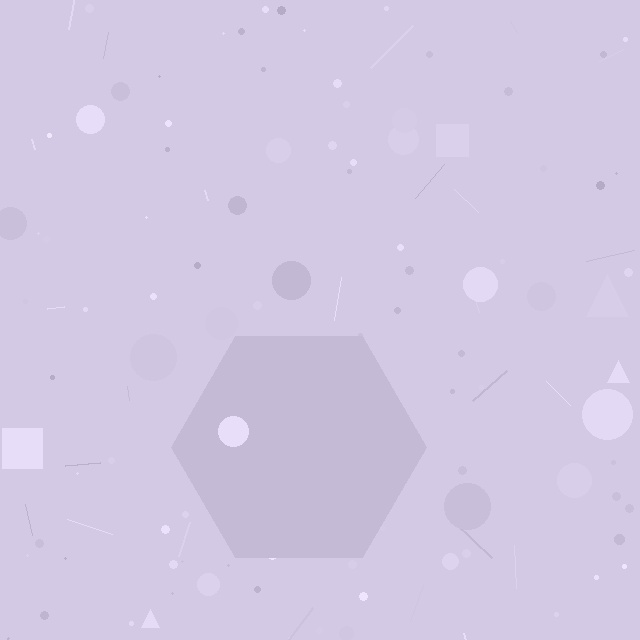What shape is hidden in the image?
A hexagon is hidden in the image.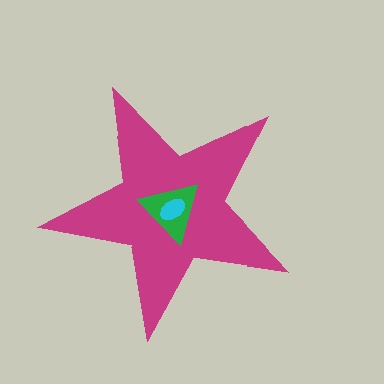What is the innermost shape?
The cyan ellipse.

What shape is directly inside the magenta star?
The green triangle.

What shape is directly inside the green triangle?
The cyan ellipse.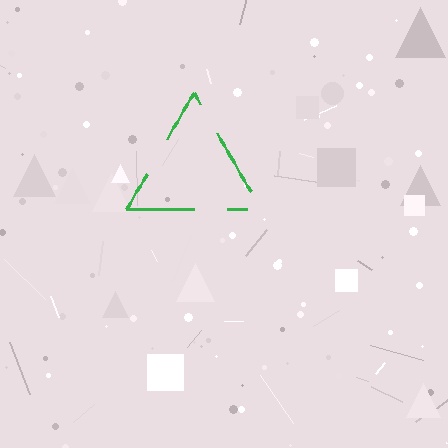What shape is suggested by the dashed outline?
The dashed outline suggests a triangle.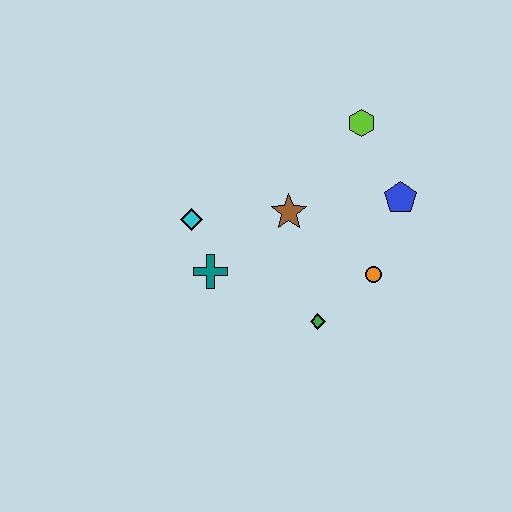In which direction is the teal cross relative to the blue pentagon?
The teal cross is to the left of the blue pentagon.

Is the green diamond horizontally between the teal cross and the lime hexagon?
Yes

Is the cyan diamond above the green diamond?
Yes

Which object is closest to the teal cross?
The cyan diamond is closest to the teal cross.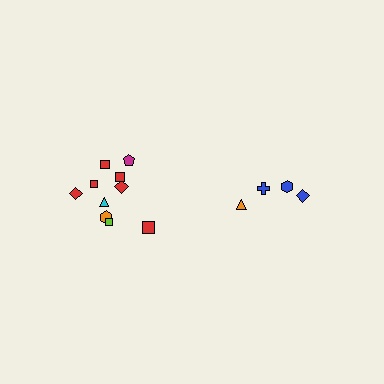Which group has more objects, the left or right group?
The left group.